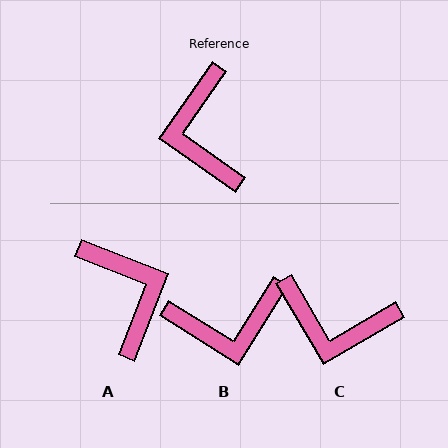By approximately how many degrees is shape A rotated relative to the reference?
Approximately 167 degrees clockwise.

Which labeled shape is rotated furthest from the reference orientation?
A, about 167 degrees away.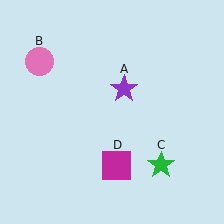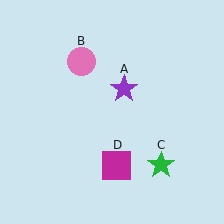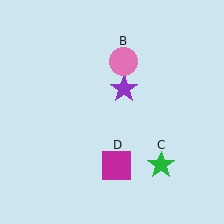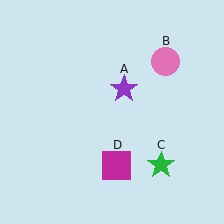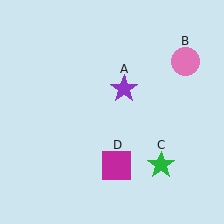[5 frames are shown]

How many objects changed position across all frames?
1 object changed position: pink circle (object B).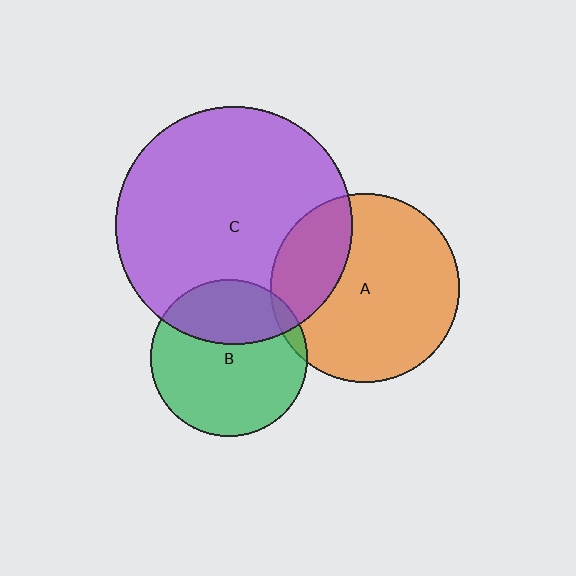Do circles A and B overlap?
Yes.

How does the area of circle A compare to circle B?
Approximately 1.5 times.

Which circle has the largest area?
Circle C (purple).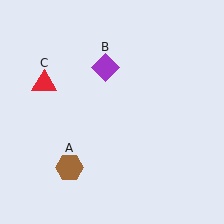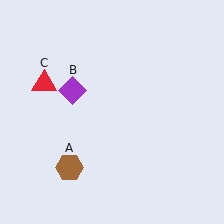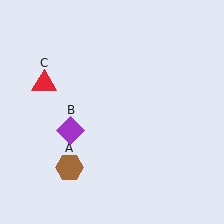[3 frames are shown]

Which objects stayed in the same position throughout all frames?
Brown hexagon (object A) and red triangle (object C) remained stationary.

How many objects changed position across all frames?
1 object changed position: purple diamond (object B).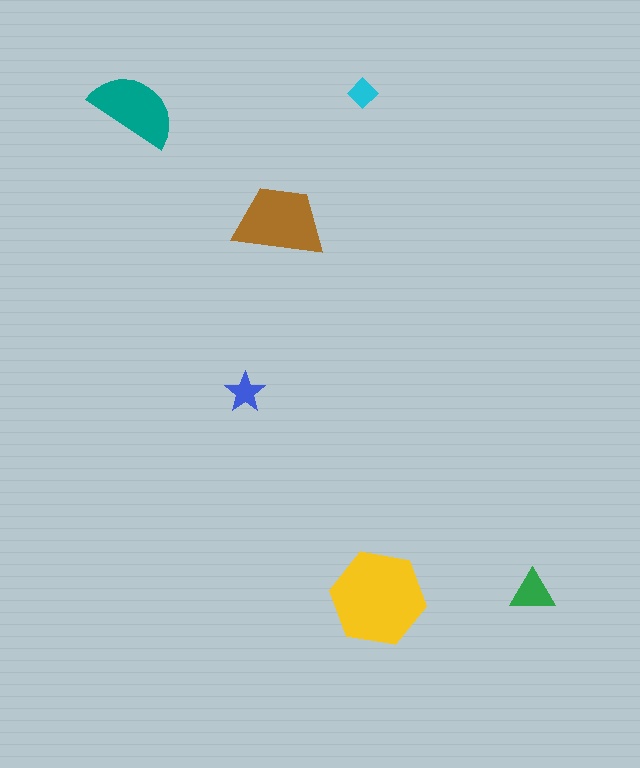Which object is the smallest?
The cyan diamond.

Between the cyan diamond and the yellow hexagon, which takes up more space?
The yellow hexagon.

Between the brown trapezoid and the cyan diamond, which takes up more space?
The brown trapezoid.